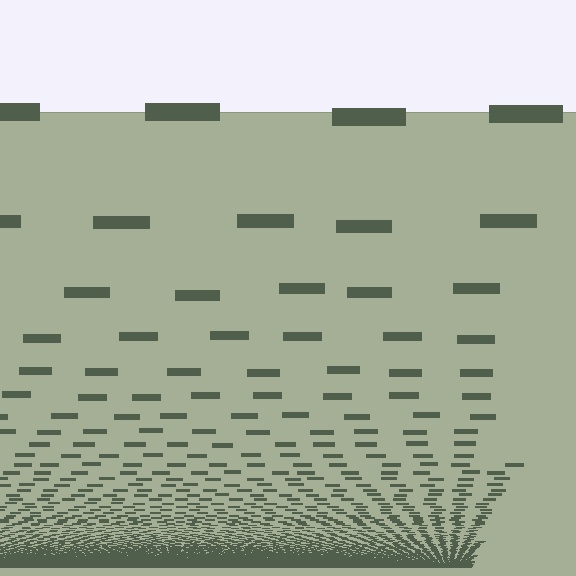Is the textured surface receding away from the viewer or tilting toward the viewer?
The surface appears to tilt toward the viewer. Texture elements get larger and sparser toward the top.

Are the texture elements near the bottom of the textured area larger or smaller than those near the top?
Smaller. The gradient is inverted — elements near the bottom are smaller and denser.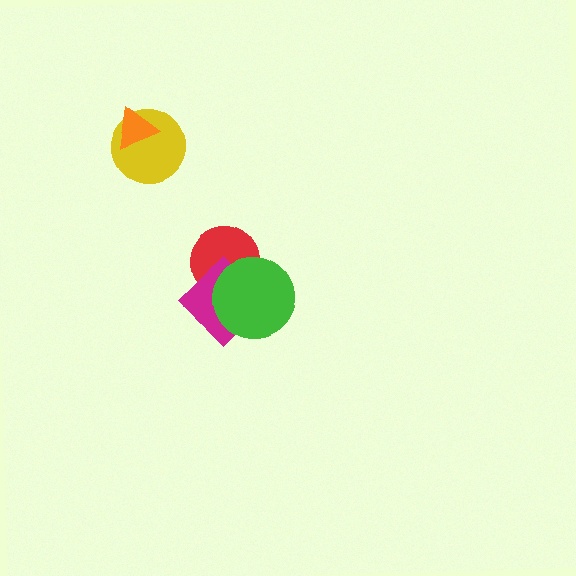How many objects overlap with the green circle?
2 objects overlap with the green circle.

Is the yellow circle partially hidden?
Yes, it is partially covered by another shape.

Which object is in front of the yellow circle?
The orange triangle is in front of the yellow circle.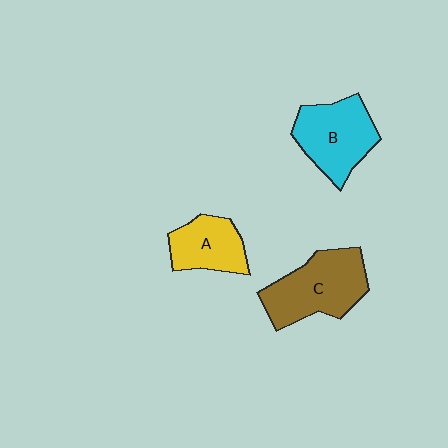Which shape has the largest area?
Shape C (brown).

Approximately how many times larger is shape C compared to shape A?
Approximately 1.5 times.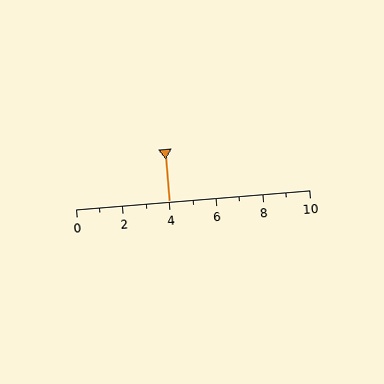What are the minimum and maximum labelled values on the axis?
The axis runs from 0 to 10.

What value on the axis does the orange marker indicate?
The marker indicates approximately 4.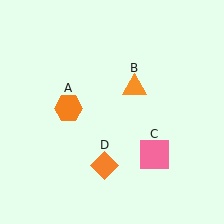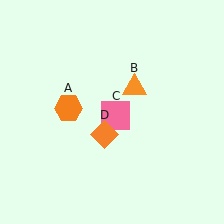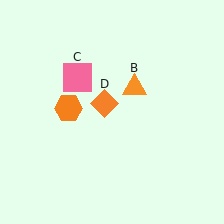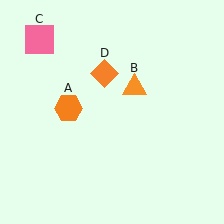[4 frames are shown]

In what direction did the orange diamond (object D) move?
The orange diamond (object D) moved up.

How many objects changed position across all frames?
2 objects changed position: pink square (object C), orange diamond (object D).